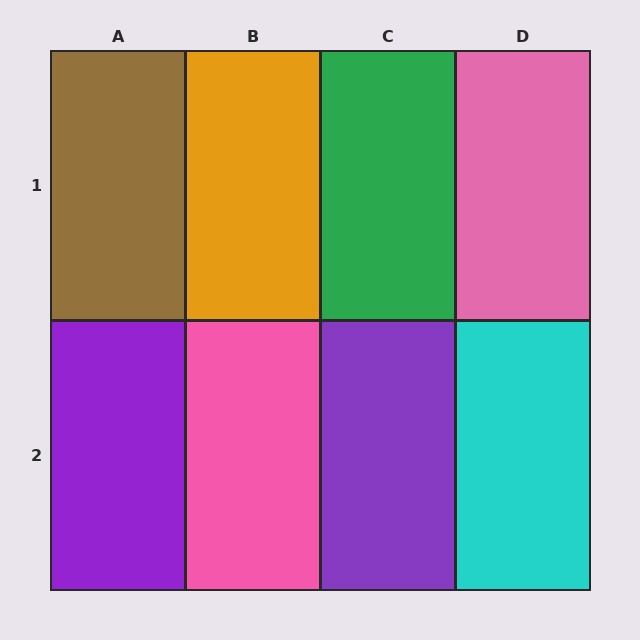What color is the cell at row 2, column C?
Purple.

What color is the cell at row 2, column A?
Purple.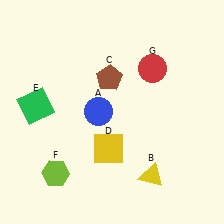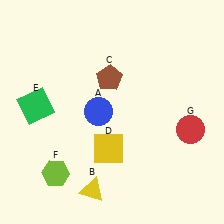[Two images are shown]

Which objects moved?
The objects that moved are: the yellow triangle (B), the red circle (G).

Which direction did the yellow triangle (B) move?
The yellow triangle (B) moved left.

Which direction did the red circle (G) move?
The red circle (G) moved down.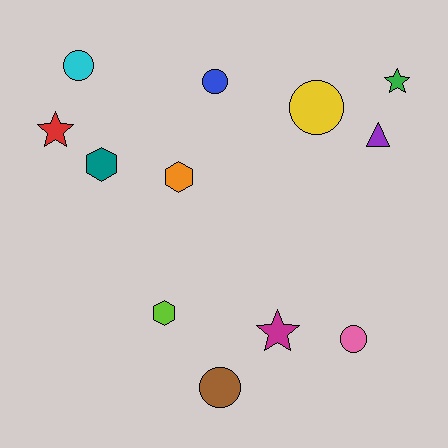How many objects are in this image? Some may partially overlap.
There are 12 objects.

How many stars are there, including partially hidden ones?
There are 3 stars.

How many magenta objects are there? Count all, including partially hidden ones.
There is 1 magenta object.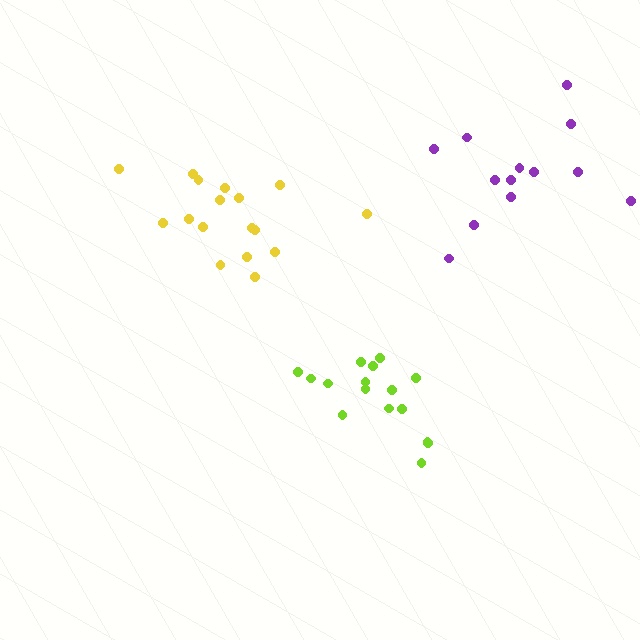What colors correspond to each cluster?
The clusters are colored: yellow, lime, purple.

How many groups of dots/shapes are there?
There are 3 groups.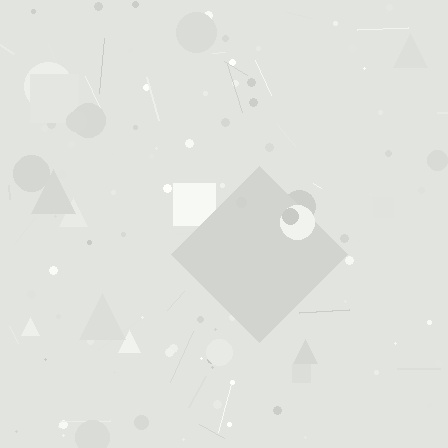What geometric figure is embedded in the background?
A diamond is embedded in the background.